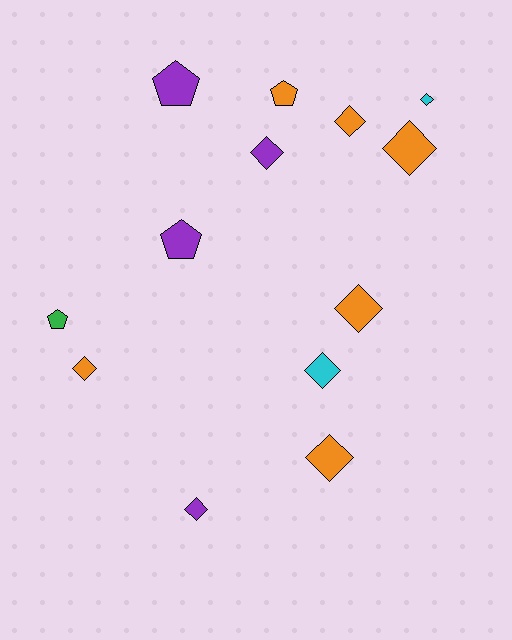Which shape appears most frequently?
Diamond, with 9 objects.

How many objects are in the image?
There are 13 objects.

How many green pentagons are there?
There is 1 green pentagon.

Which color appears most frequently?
Orange, with 6 objects.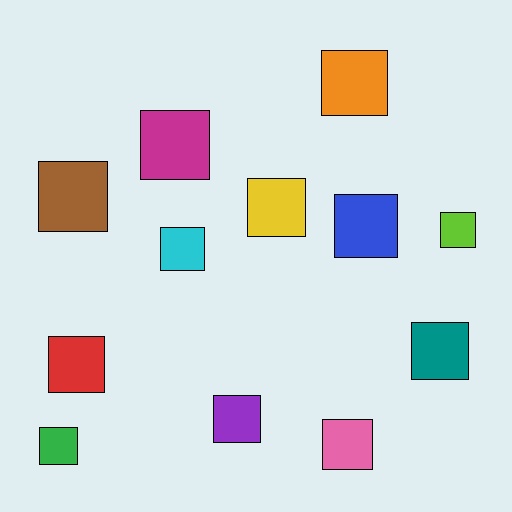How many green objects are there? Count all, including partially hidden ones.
There is 1 green object.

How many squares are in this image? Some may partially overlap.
There are 12 squares.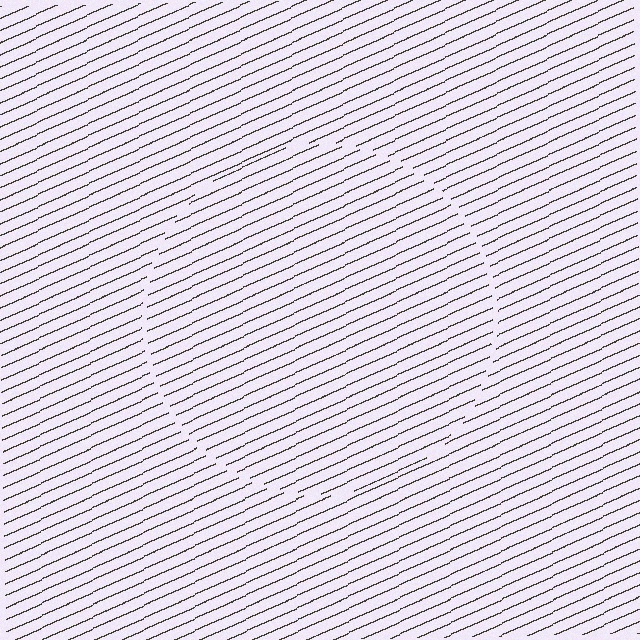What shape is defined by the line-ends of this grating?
An illusory circle. The interior of the shape contains the same grating, shifted by half a period — the contour is defined by the phase discontinuity where line-ends from the inner and outer gratings abut.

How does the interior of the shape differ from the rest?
The interior of the shape contains the same grating, shifted by half a period — the contour is defined by the phase discontinuity where line-ends from the inner and outer gratings abut.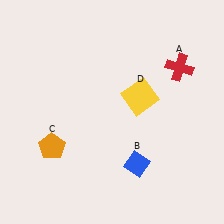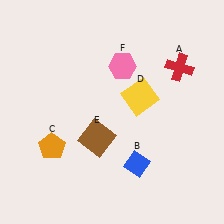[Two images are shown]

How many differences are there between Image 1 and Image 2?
There are 2 differences between the two images.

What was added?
A brown square (E), a pink hexagon (F) were added in Image 2.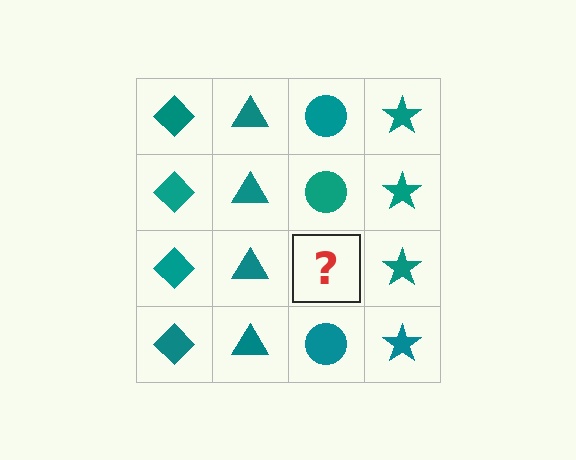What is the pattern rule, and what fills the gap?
The rule is that each column has a consistent shape. The gap should be filled with a teal circle.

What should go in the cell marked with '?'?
The missing cell should contain a teal circle.